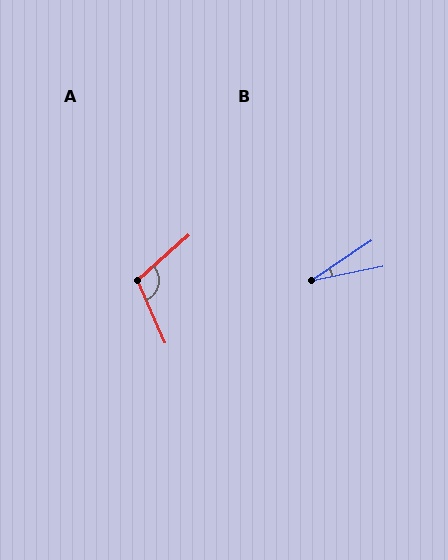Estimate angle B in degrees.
Approximately 23 degrees.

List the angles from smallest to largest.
B (23°), A (108°).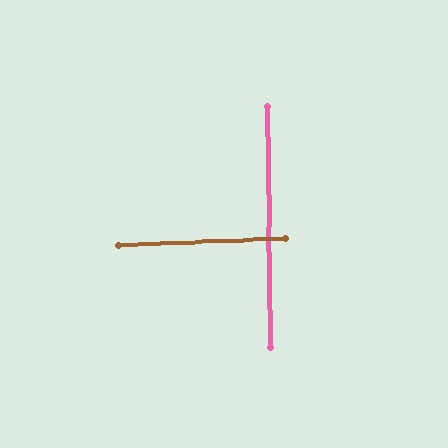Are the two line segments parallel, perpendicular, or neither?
Perpendicular — they meet at approximately 89°.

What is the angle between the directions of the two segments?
Approximately 89 degrees.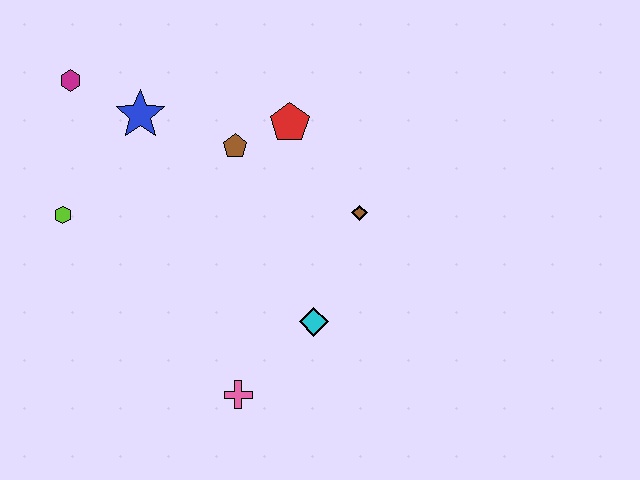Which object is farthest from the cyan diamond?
The magenta hexagon is farthest from the cyan diamond.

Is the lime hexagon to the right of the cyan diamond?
No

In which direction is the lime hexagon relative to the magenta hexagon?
The lime hexagon is below the magenta hexagon.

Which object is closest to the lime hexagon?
The blue star is closest to the lime hexagon.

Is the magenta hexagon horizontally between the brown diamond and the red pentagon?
No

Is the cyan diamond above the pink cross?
Yes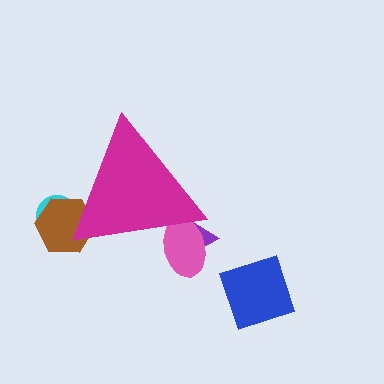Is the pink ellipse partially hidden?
Yes, the pink ellipse is partially hidden behind the magenta triangle.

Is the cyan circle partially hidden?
Yes, the cyan circle is partially hidden behind the magenta triangle.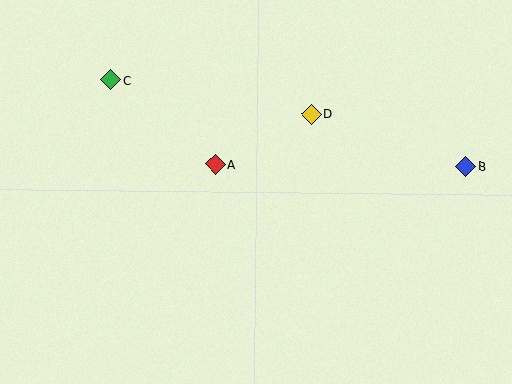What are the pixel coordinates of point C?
Point C is at (111, 80).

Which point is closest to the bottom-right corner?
Point B is closest to the bottom-right corner.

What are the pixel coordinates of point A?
Point A is at (216, 164).